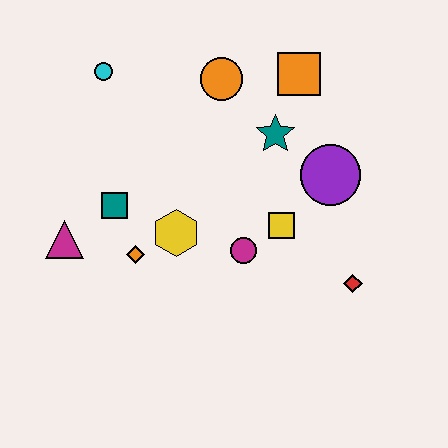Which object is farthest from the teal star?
The magenta triangle is farthest from the teal star.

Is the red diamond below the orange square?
Yes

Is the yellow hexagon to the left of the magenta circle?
Yes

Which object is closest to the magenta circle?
The yellow square is closest to the magenta circle.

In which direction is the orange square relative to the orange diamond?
The orange square is above the orange diamond.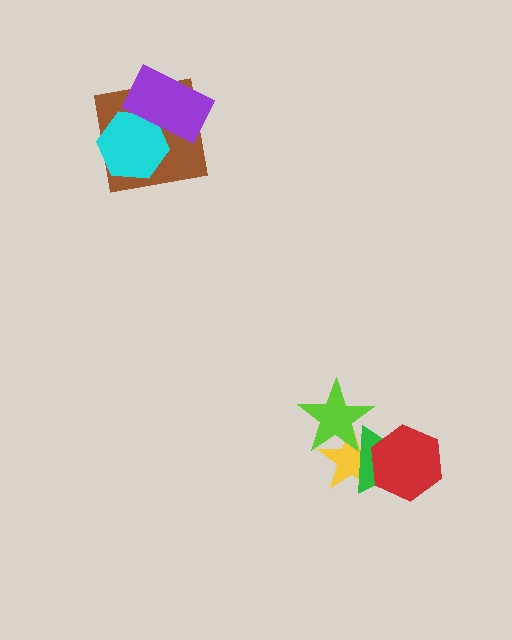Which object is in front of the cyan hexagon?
The purple rectangle is in front of the cyan hexagon.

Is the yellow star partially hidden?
Yes, it is partially covered by another shape.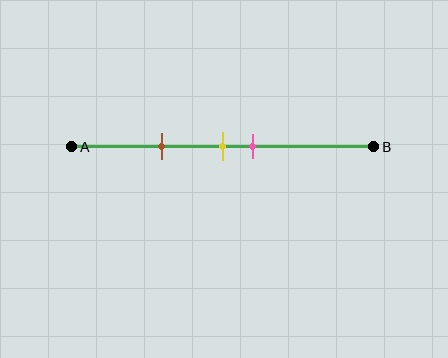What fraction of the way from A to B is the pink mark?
The pink mark is approximately 60% (0.6) of the way from A to B.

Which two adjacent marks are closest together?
The yellow and pink marks are the closest adjacent pair.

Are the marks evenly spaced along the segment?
No, the marks are not evenly spaced.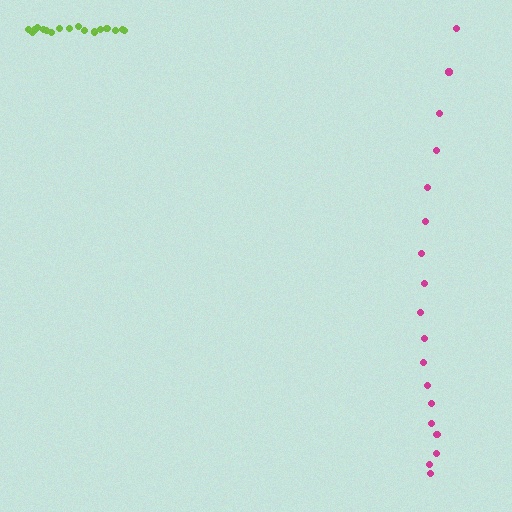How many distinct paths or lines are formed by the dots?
There are 2 distinct paths.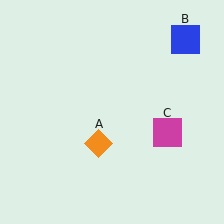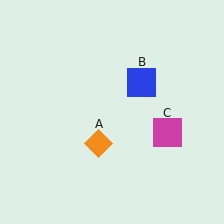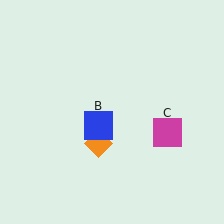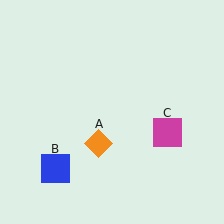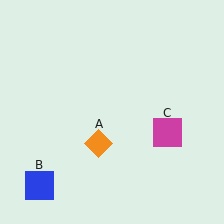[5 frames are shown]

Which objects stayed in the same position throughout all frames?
Orange diamond (object A) and magenta square (object C) remained stationary.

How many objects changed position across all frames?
1 object changed position: blue square (object B).